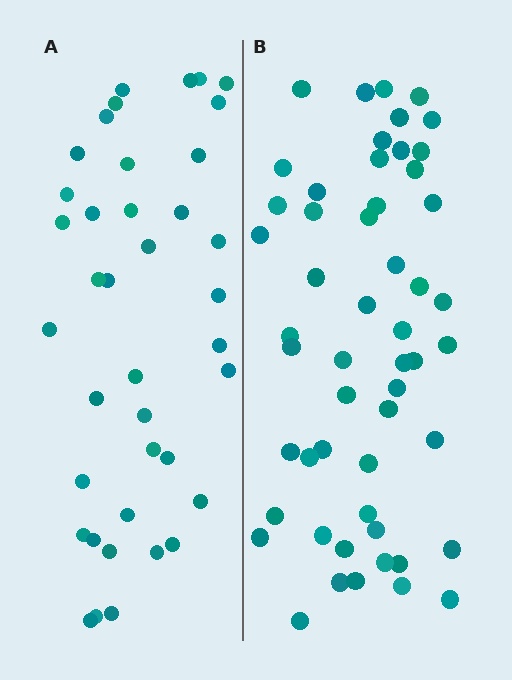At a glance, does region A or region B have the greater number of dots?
Region B (the right region) has more dots.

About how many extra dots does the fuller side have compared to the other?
Region B has approximately 15 more dots than region A.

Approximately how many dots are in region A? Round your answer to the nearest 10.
About 40 dots. (The exact count is 39, which rounds to 40.)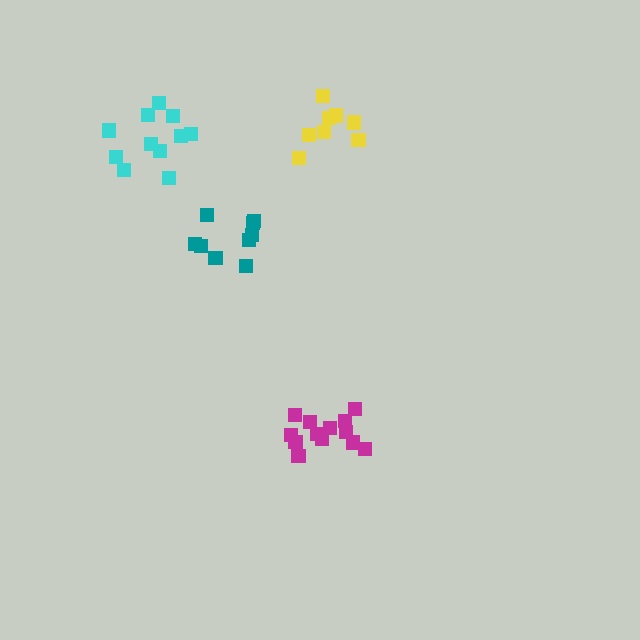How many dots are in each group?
Group 1: 11 dots, Group 2: 9 dots, Group 3: 8 dots, Group 4: 13 dots (41 total).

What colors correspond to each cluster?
The clusters are colored: cyan, teal, yellow, magenta.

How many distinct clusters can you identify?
There are 4 distinct clusters.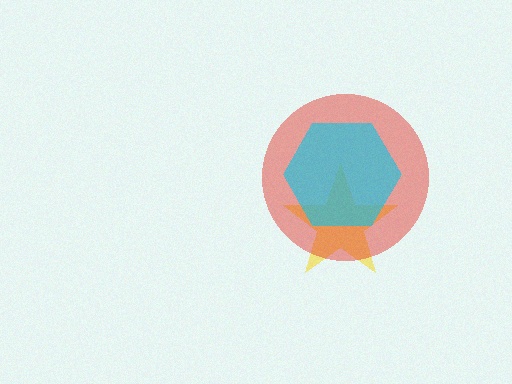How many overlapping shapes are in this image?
There are 3 overlapping shapes in the image.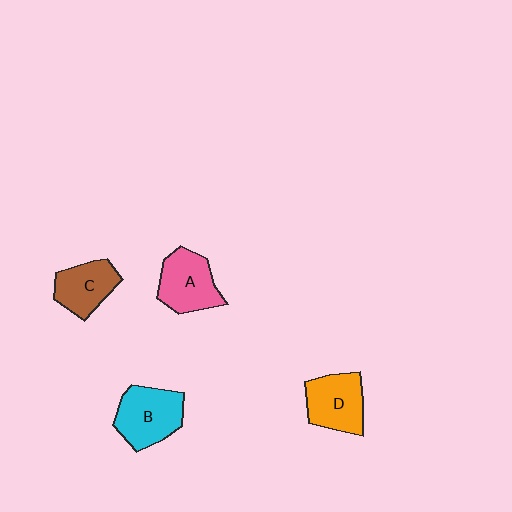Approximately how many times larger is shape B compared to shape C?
Approximately 1.3 times.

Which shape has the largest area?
Shape B (cyan).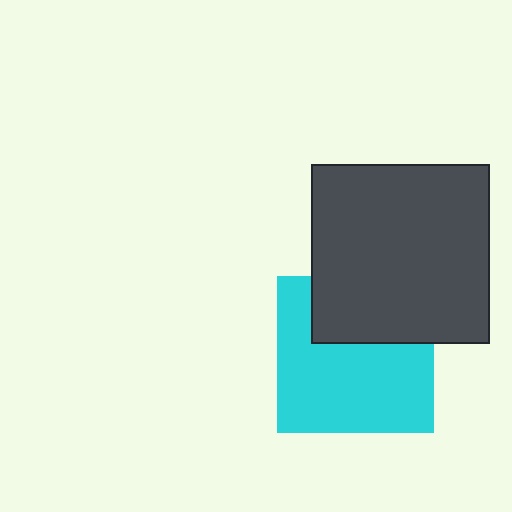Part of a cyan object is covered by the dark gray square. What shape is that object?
It is a square.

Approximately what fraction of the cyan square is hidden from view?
Roughly 34% of the cyan square is hidden behind the dark gray square.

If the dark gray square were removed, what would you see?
You would see the complete cyan square.